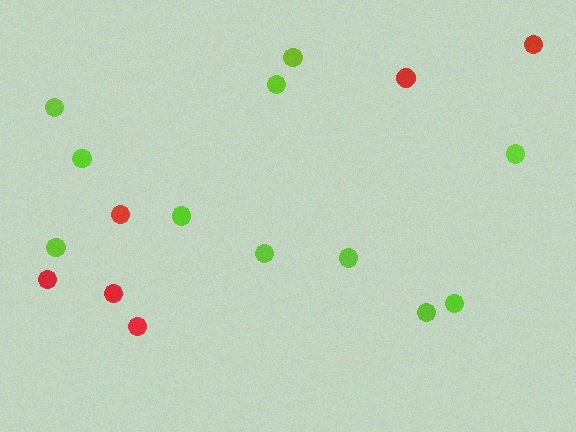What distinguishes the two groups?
There are 2 groups: one group of lime circles (11) and one group of red circles (6).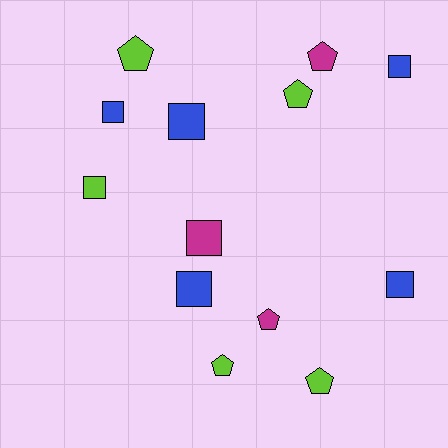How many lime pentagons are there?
There are 4 lime pentagons.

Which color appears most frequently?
Lime, with 5 objects.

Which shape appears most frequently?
Square, with 7 objects.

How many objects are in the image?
There are 13 objects.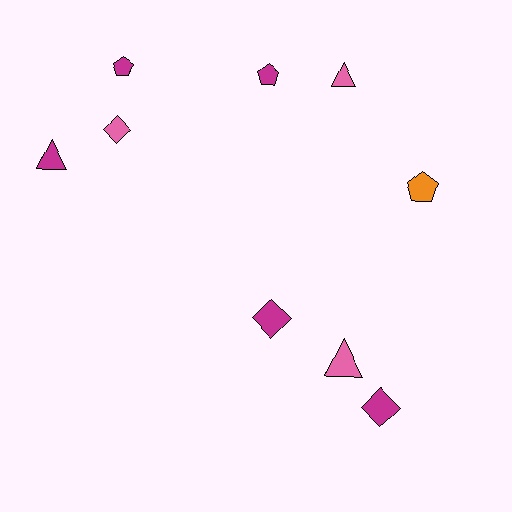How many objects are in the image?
There are 9 objects.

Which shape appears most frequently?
Pentagon, with 3 objects.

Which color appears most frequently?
Magenta, with 5 objects.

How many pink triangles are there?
There are 2 pink triangles.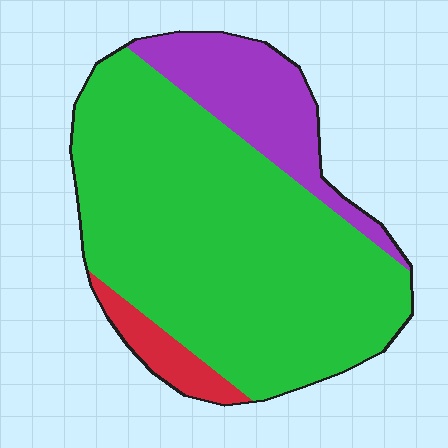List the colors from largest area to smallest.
From largest to smallest: green, purple, red.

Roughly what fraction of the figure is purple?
Purple takes up about one fifth (1/5) of the figure.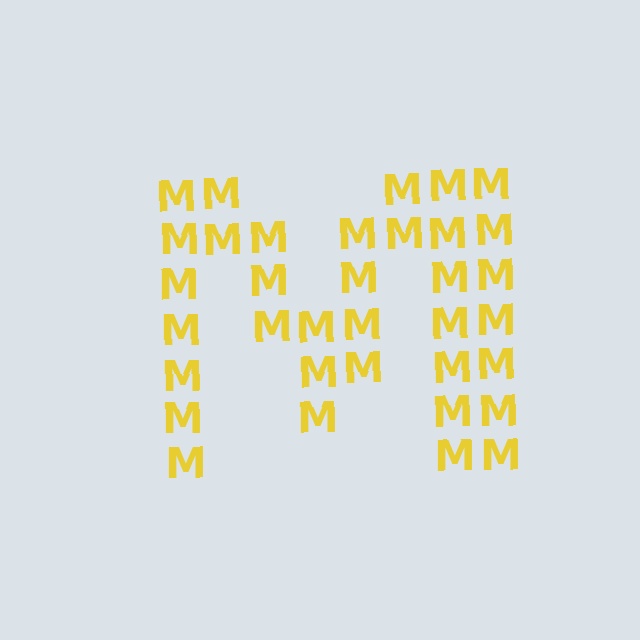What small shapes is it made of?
It is made of small letter M's.